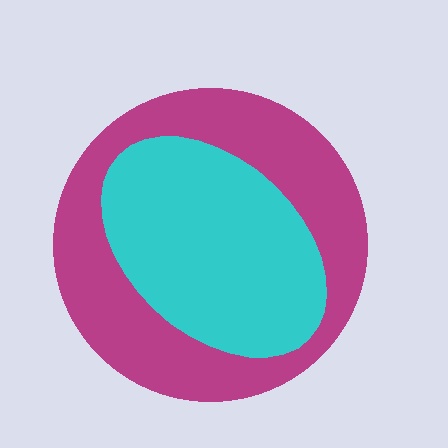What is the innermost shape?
The cyan ellipse.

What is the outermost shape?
The magenta circle.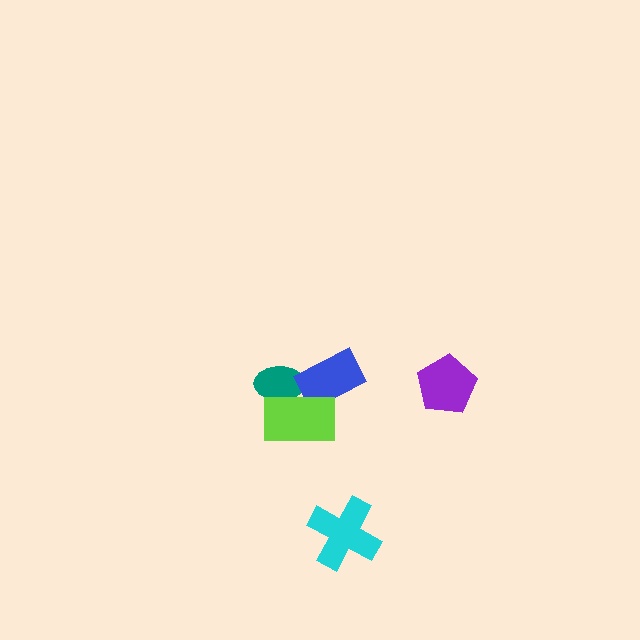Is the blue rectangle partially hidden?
Yes, it is partially covered by another shape.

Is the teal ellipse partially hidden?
Yes, it is partially covered by another shape.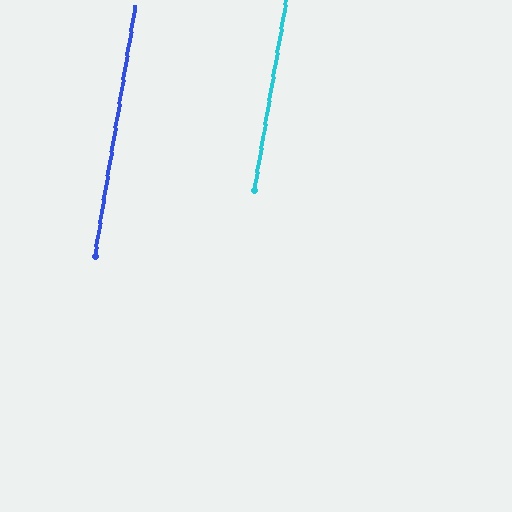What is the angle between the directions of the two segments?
Approximately 0 degrees.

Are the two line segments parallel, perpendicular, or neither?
Parallel — their directions differ by only 0.4°.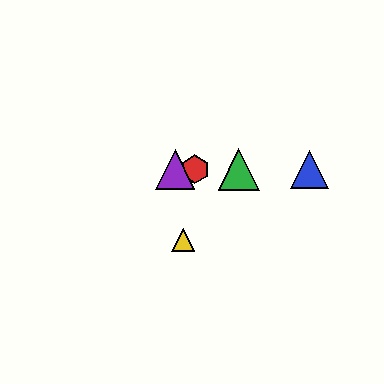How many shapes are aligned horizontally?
4 shapes (the red hexagon, the blue triangle, the green triangle, the purple triangle) are aligned horizontally.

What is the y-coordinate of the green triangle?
The green triangle is at y≈169.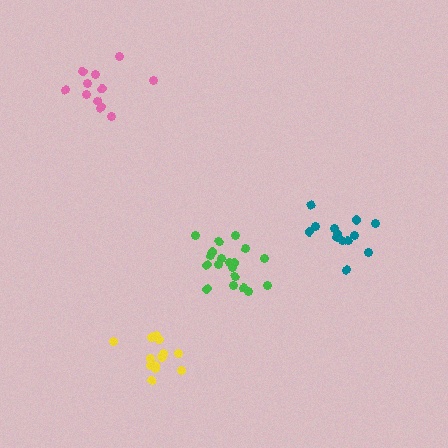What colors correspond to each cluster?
The clusters are colored: green, pink, yellow, teal.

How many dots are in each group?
Group 1: 19 dots, Group 2: 13 dots, Group 3: 13 dots, Group 4: 13 dots (58 total).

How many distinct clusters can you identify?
There are 4 distinct clusters.